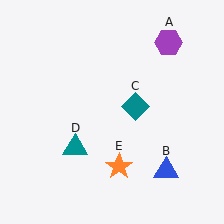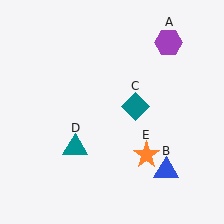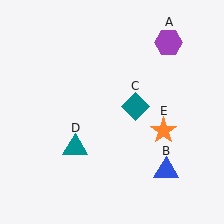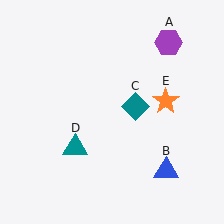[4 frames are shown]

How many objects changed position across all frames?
1 object changed position: orange star (object E).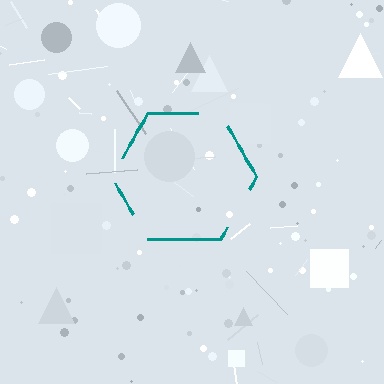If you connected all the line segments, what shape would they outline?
They would outline a hexagon.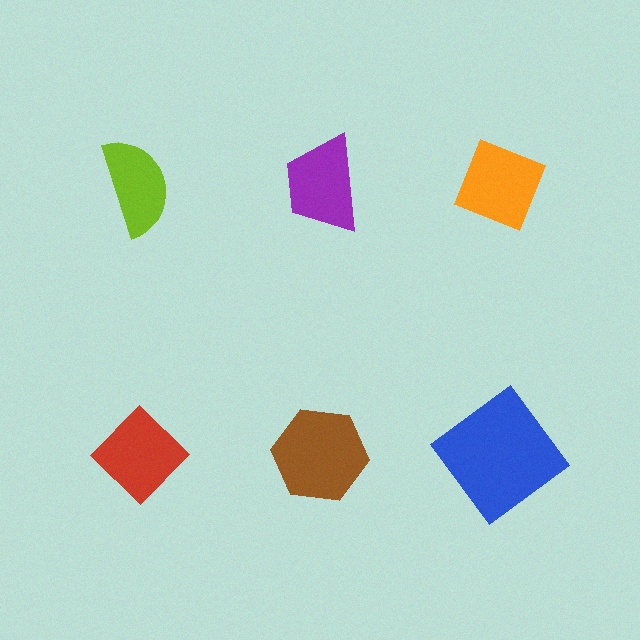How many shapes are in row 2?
3 shapes.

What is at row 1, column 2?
A purple trapezoid.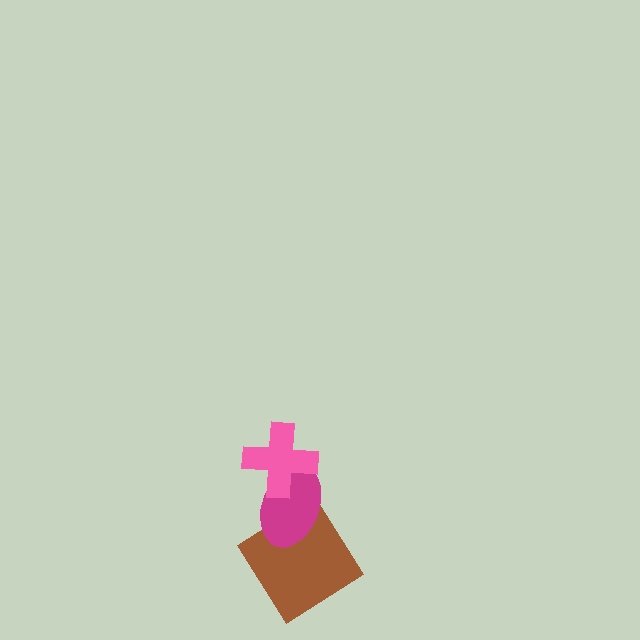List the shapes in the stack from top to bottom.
From top to bottom: the pink cross, the magenta ellipse, the brown diamond.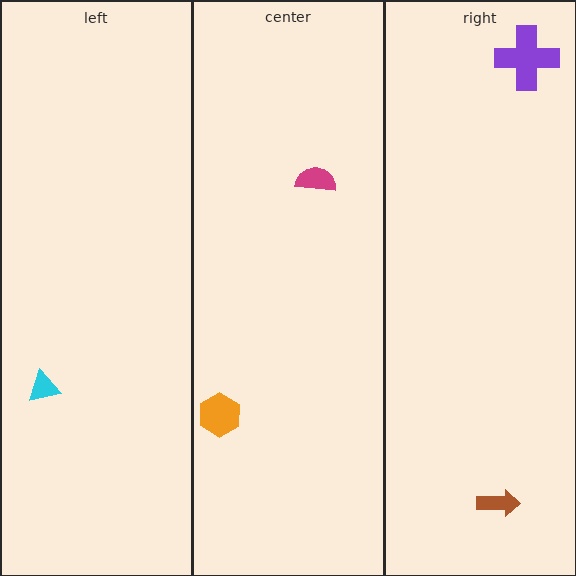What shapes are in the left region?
The cyan triangle.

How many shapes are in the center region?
2.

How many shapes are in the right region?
2.